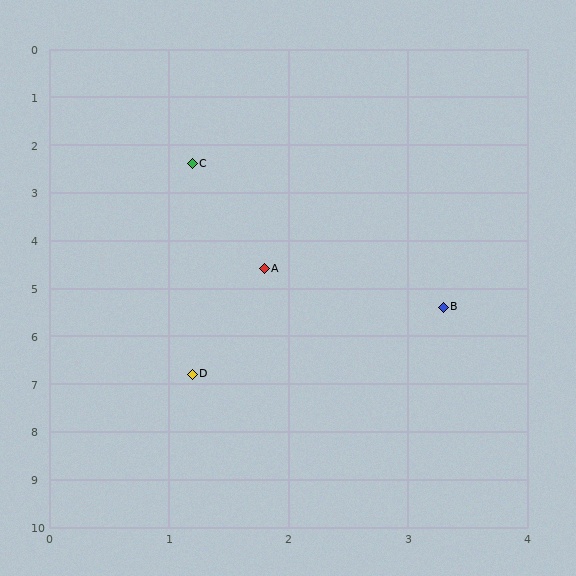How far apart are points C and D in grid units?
Points C and D are about 4.4 grid units apart.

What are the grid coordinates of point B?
Point B is at approximately (3.3, 5.4).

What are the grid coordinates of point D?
Point D is at approximately (1.2, 6.8).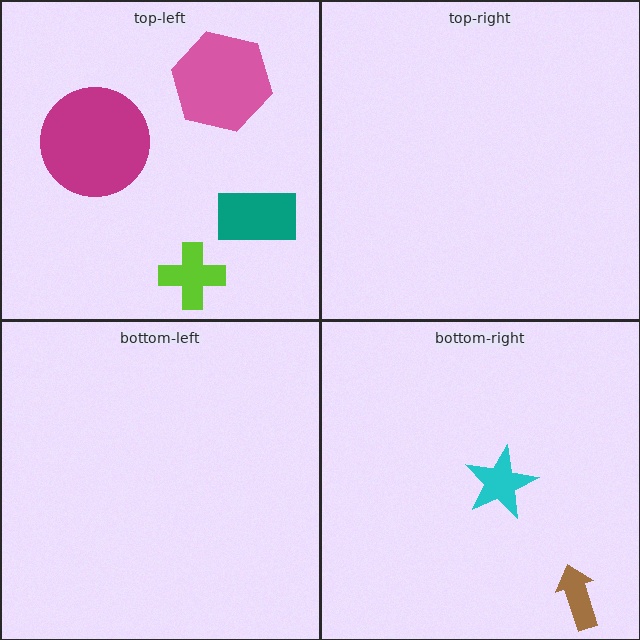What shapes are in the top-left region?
The lime cross, the teal rectangle, the magenta circle, the pink hexagon.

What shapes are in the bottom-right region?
The brown arrow, the cyan star.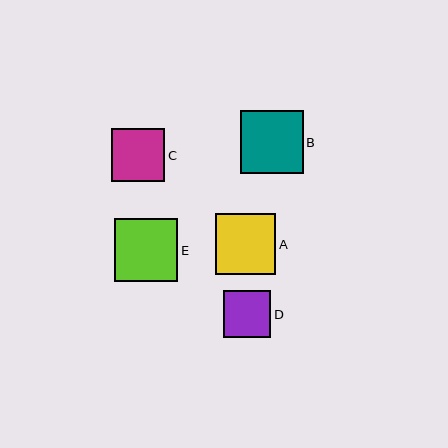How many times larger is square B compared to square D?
Square B is approximately 1.3 times the size of square D.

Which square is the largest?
Square E is the largest with a size of approximately 63 pixels.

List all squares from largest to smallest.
From largest to smallest: E, B, A, C, D.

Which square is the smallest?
Square D is the smallest with a size of approximately 47 pixels.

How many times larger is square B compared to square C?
Square B is approximately 1.2 times the size of square C.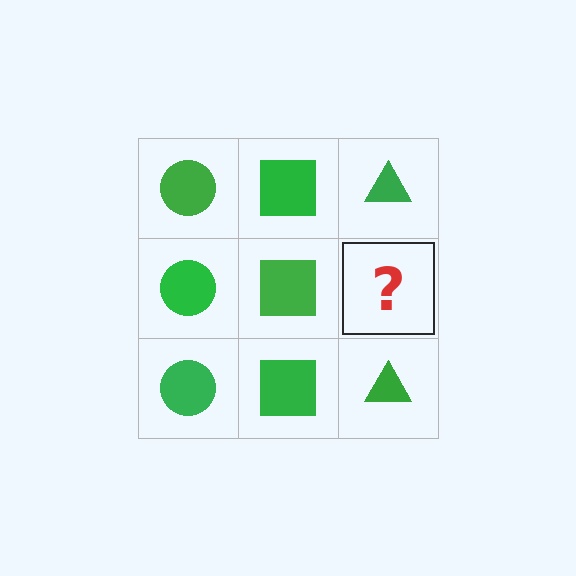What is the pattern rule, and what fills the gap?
The rule is that each column has a consistent shape. The gap should be filled with a green triangle.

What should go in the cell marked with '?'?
The missing cell should contain a green triangle.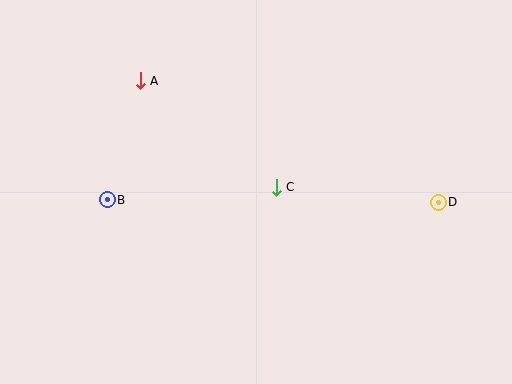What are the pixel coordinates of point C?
Point C is at (276, 187).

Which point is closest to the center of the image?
Point C at (276, 187) is closest to the center.